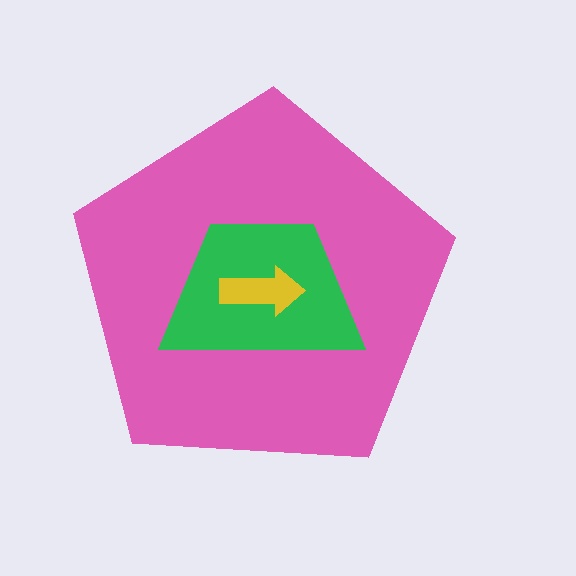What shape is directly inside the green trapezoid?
The yellow arrow.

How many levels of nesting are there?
3.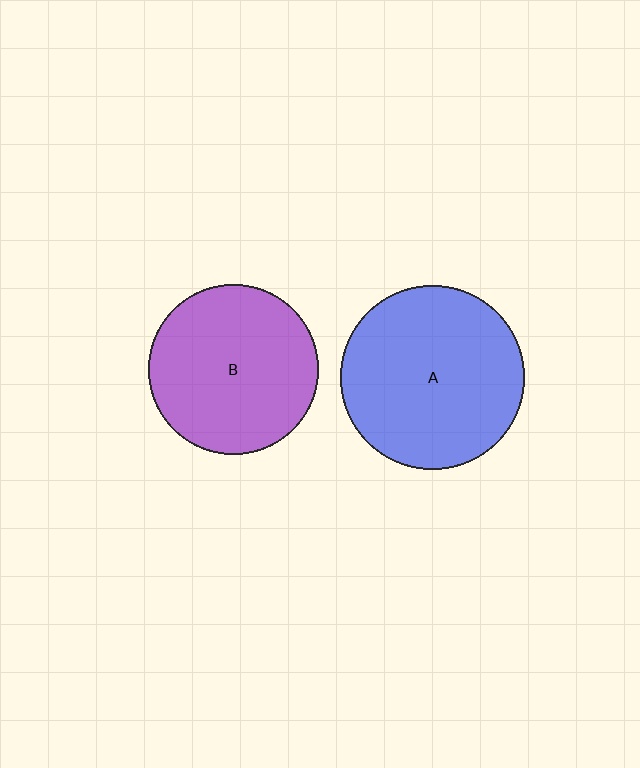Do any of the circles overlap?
No, none of the circles overlap.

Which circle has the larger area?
Circle A (blue).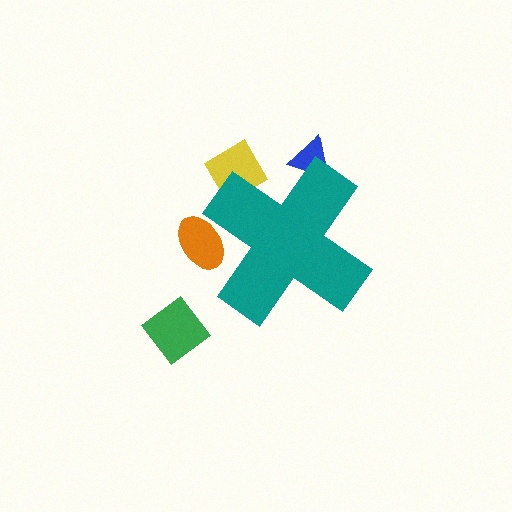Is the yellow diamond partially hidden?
Yes, the yellow diamond is partially hidden behind the teal cross.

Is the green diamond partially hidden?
No, the green diamond is fully visible.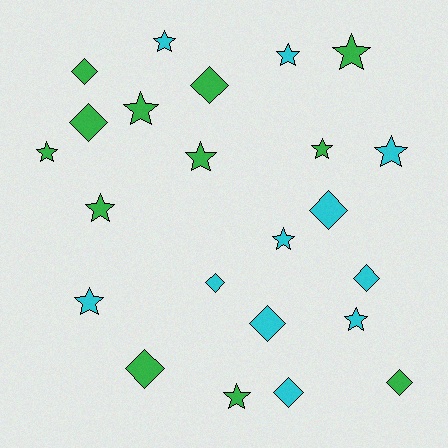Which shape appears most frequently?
Star, with 13 objects.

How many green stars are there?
There are 7 green stars.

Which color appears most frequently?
Green, with 12 objects.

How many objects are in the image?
There are 23 objects.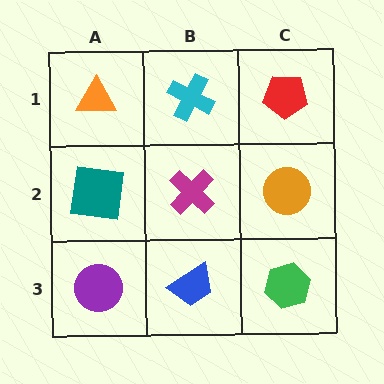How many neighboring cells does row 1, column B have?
3.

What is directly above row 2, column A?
An orange triangle.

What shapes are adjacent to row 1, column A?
A teal square (row 2, column A), a cyan cross (row 1, column B).